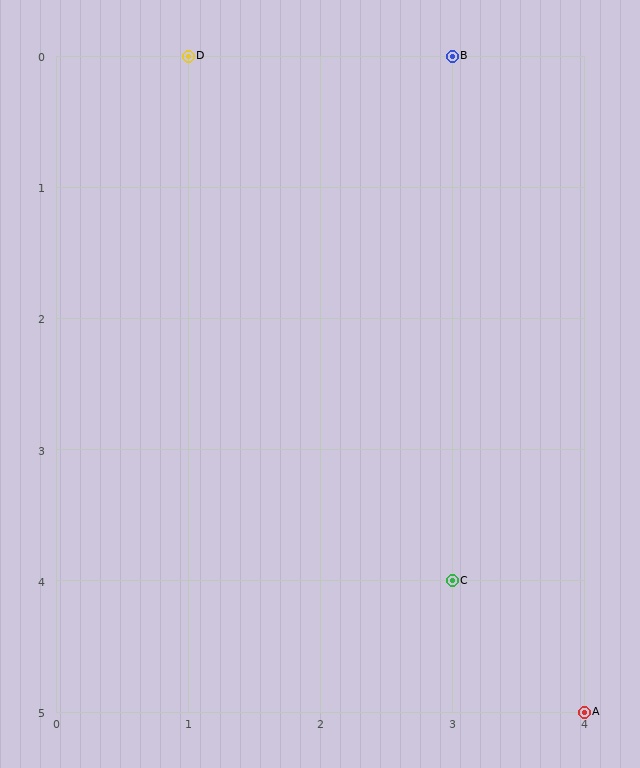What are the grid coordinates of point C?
Point C is at grid coordinates (3, 4).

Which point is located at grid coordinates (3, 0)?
Point B is at (3, 0).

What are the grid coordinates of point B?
Point B is at grid coordinates (3, 0).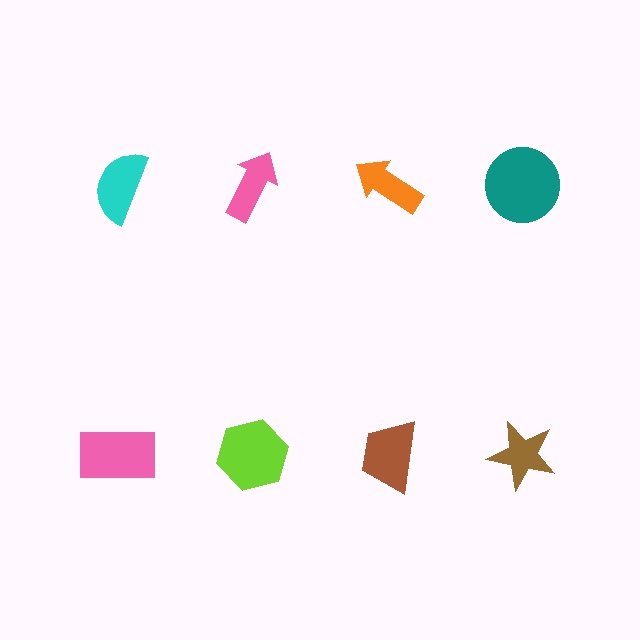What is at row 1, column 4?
A teal circle.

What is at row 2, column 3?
A brown trapezoid.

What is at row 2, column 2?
A lime hexagon.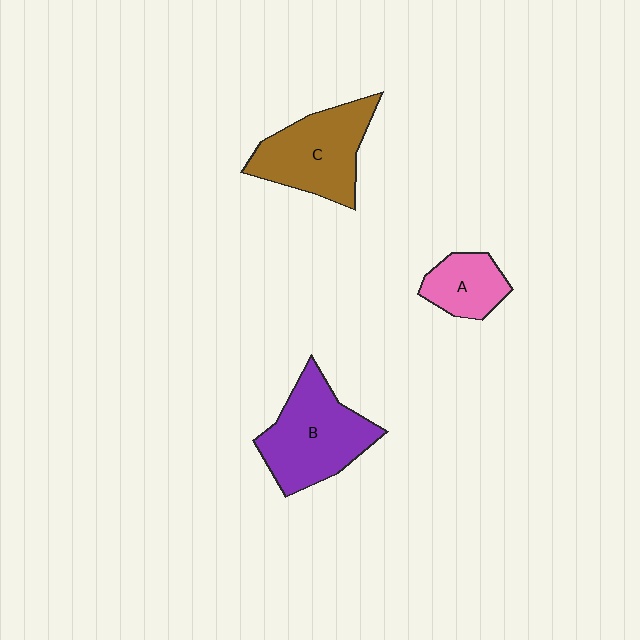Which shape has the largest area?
Shape B (purple).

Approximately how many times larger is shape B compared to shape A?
Approximately 2.0 times.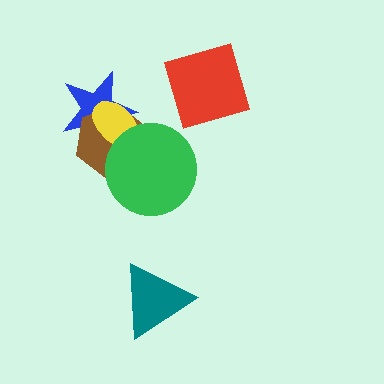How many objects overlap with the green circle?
2 objects overlap with the green circle.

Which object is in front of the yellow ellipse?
The green circle is in front of the yellow ellipse.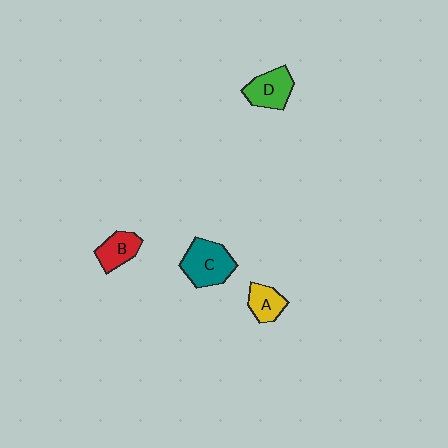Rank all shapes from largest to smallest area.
From largest to smallest: C (teal), D (green), B (red), A (yellow).